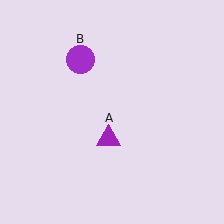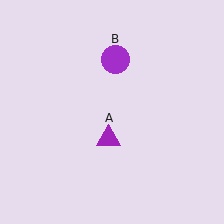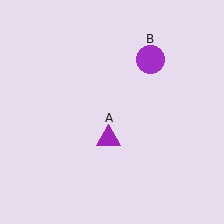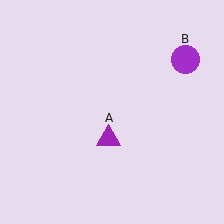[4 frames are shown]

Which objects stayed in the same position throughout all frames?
Purple triangle (object A) remained stationary.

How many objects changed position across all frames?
1 object changed position: purple circle (object B).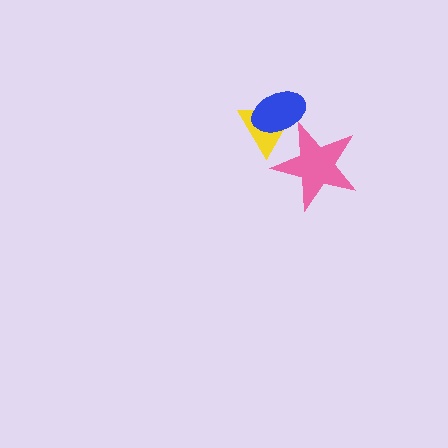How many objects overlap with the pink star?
2 objects overlap with the pink star.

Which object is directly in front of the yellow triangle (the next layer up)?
The blue ellipse is directly in front of the yellow triangle.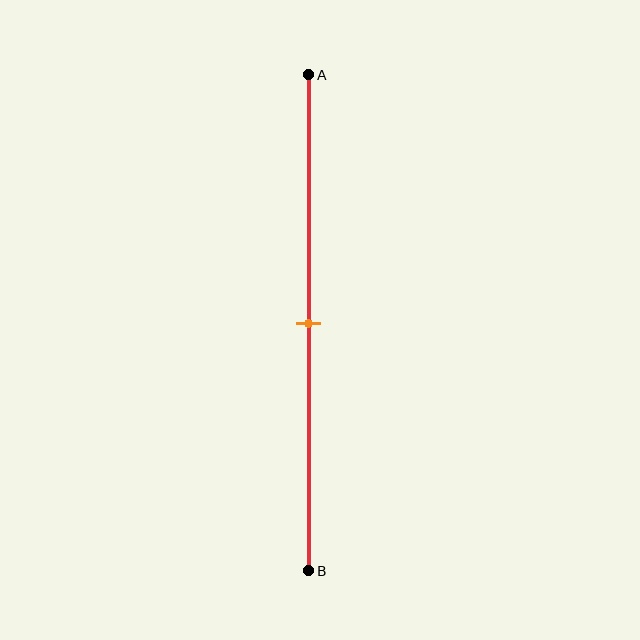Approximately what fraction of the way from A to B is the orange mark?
The orange mark is approximately 50% of the way from A to B.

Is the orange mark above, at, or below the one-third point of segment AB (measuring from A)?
The orange mark is below the one-third point of segment AB.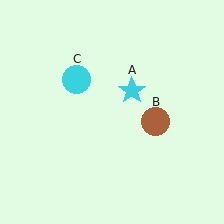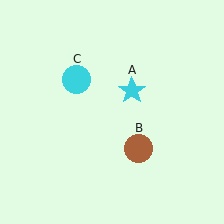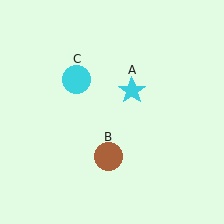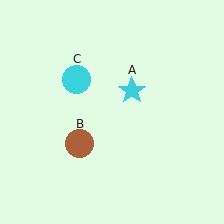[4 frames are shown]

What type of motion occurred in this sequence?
The brown circle (object B) rotated clockwise around the center of the scene.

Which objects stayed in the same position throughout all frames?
Cyan star (object A) and cyan circle (object C) remained stationary.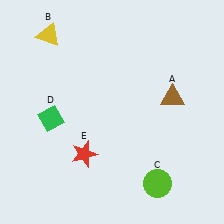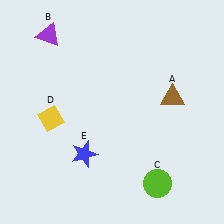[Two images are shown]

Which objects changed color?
B changed from yellow to purple. D changed from green to yellow. E changed from red to blue.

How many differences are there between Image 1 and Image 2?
There are 3 differences between the two images.